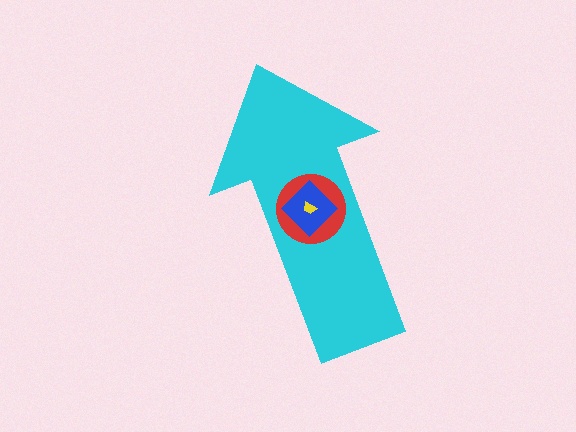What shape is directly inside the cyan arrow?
The red circle.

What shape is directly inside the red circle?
The blue diamond.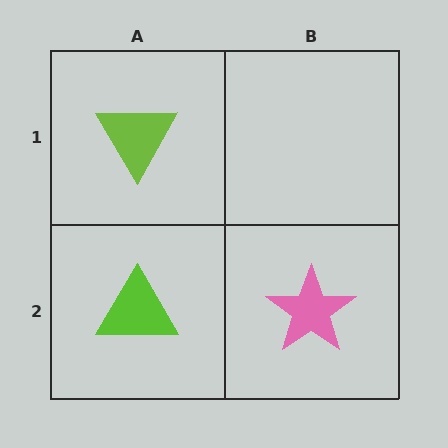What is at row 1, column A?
A lime triangle.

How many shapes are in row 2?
2 shapes.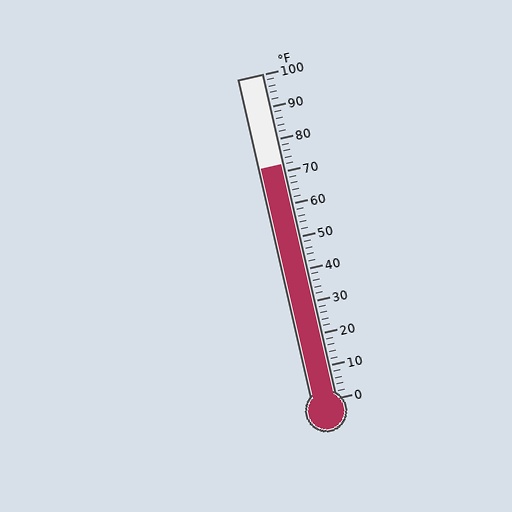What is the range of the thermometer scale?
The thermometer scale ranges from 0°F to 100°F.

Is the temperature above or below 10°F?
The temperature is above 10°F.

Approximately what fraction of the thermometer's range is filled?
The thermometer is filled to approximately 70% of its range.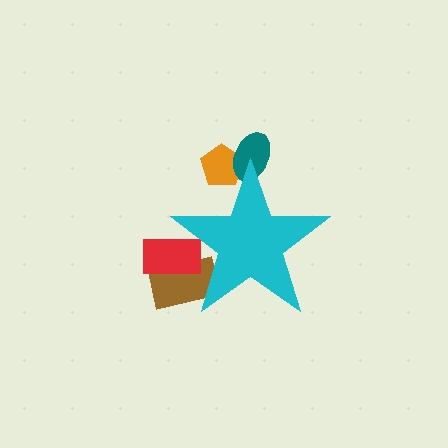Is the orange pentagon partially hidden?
Yes, the orange pentagon is partially hidden behind the cyan star.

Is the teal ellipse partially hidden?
Yes, the teal ellipse is partially hidden behind the cyan star.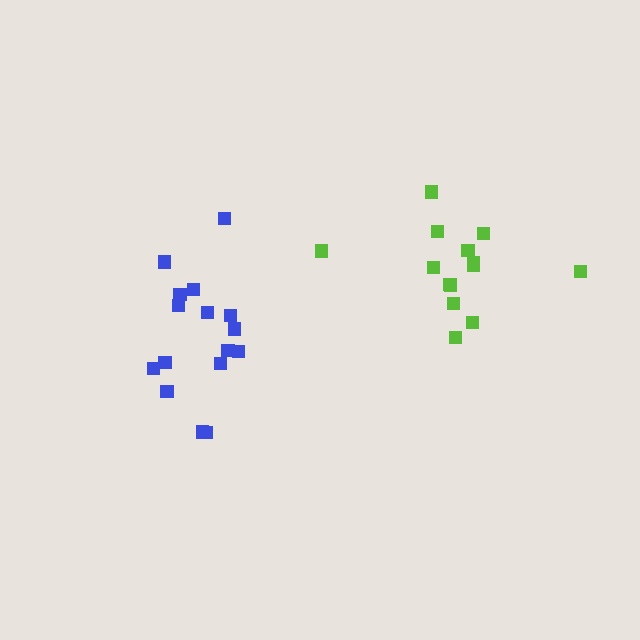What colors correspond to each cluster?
The clusters are colored: blue, lime.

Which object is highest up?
The lime cluster is topmost.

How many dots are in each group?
Group 1: 16 dots, Group 2: 14 dots (30 total).